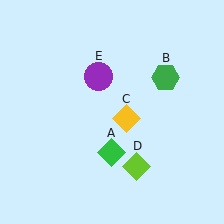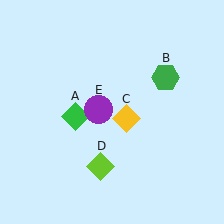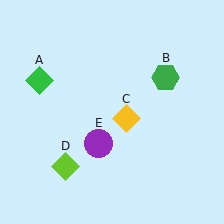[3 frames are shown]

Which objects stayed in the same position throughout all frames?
Green hexagon (object B) and yellow diamond (object C) remained stationary.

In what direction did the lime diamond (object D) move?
The lime diamond (object D) moved left.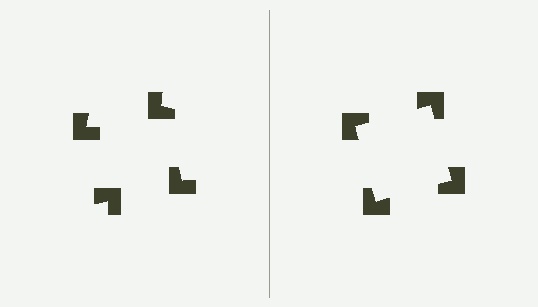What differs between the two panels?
The notched squares are positioned identically on both sides; only the wedge orientations differ. On the right they align to a square; on the left they are misaligned.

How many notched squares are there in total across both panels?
8 — 4 on each side.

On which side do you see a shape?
An illusory square appears on the right side. On the left side the wedge cuts are rotated, so no coherent shape forms.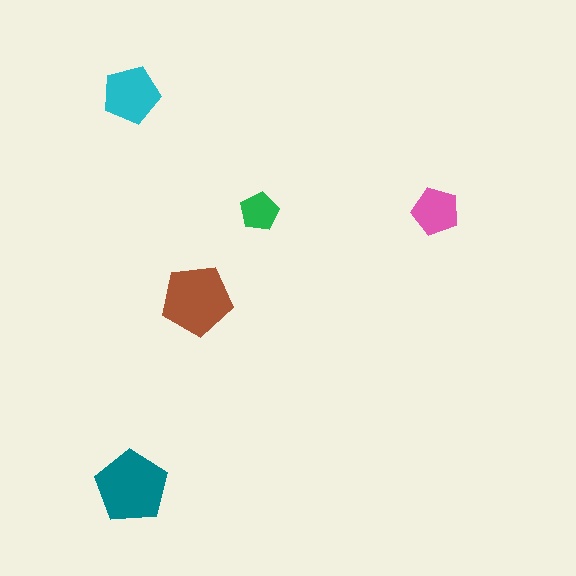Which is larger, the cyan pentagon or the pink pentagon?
The cyan one.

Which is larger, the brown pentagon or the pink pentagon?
The brown one.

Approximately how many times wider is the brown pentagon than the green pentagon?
About 2 times wider.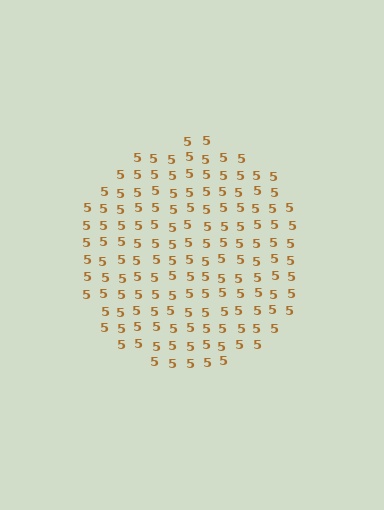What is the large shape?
The large shape is a circle.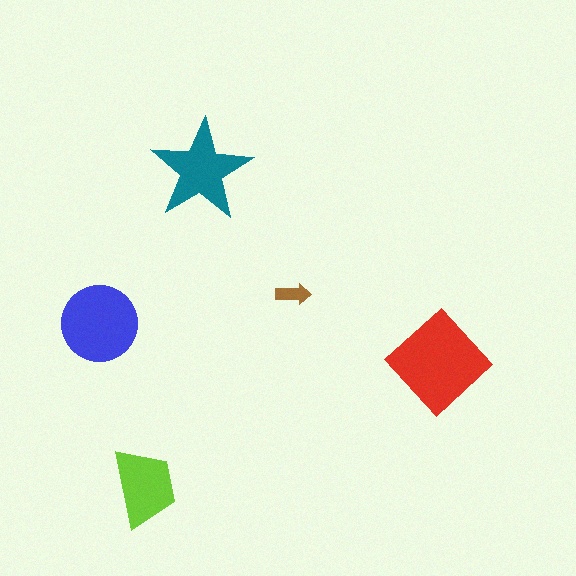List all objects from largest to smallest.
The red diamond, the blue circle, the teal star, the lime trapezoid, the brown arrow.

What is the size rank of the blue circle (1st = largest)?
2nd.